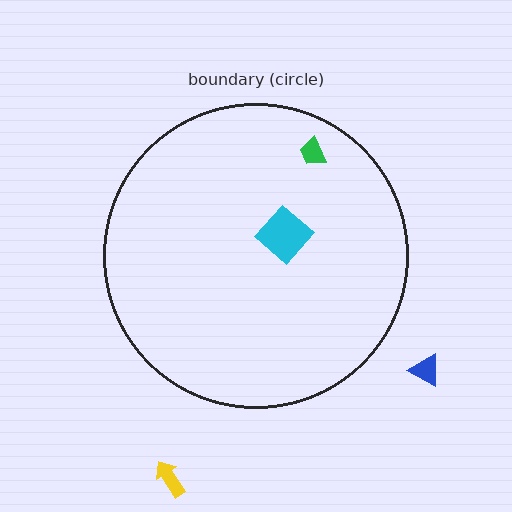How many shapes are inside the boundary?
2 inside, 2 outside.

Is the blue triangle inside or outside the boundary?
Outside.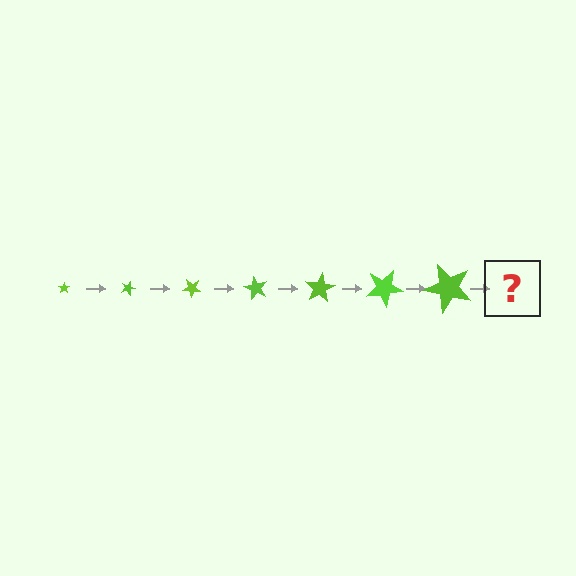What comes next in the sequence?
The next element should be a star, larger than the previous one and rotated 140 degrees from the start.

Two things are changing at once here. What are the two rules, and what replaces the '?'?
The two rules are that the star grows larger each step and it rotates 20 degrees each step. The '?' should be a star, larger than the previous one and rotated 140 degrees from the start.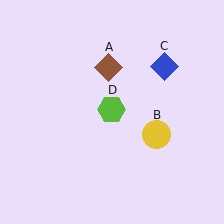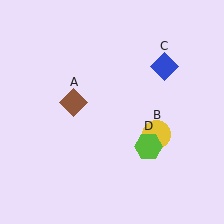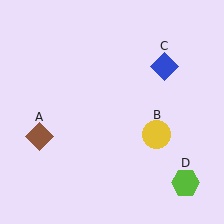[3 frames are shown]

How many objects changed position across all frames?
2 objects changed position: brown diamond (object A), lime hexagon (object D).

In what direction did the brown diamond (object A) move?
The brown diamond (object A) moved down and to the left.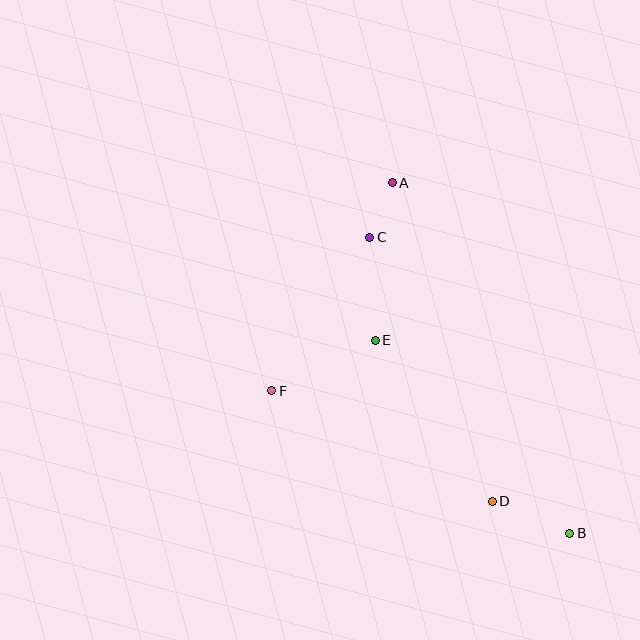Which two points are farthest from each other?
Points A and B are farthest from each other.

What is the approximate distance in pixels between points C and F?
The distance between C and F is approximately 182 pixels.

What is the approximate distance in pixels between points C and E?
The distance between C and E is approximately 103 pixels.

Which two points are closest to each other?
Points A and C are closest to each other.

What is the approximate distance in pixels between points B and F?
The distance between B and F is approximately 330 pixels.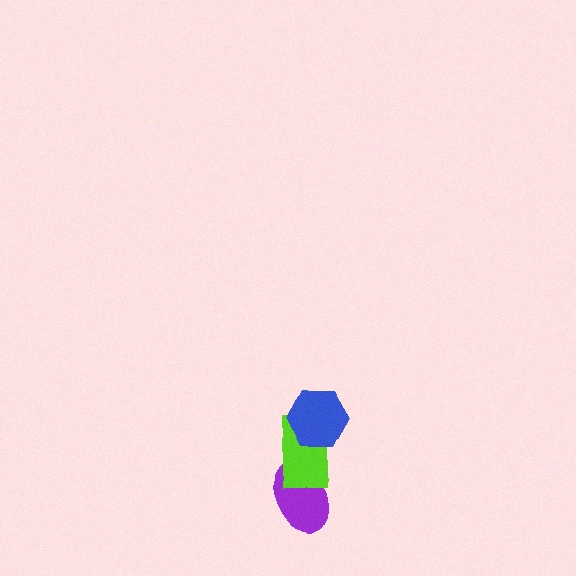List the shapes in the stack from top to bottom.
From top to bottom: the blue hexagon, the lime rectangle, the purple ellipse.